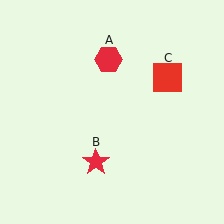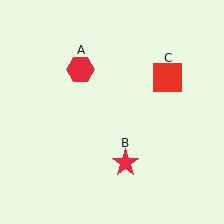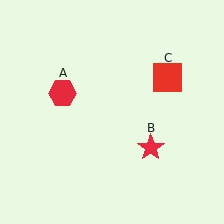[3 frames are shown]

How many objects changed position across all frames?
2 objects changed position: red hexagon (object A), red star (object B).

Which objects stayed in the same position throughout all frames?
Red square (object C) remained stationary.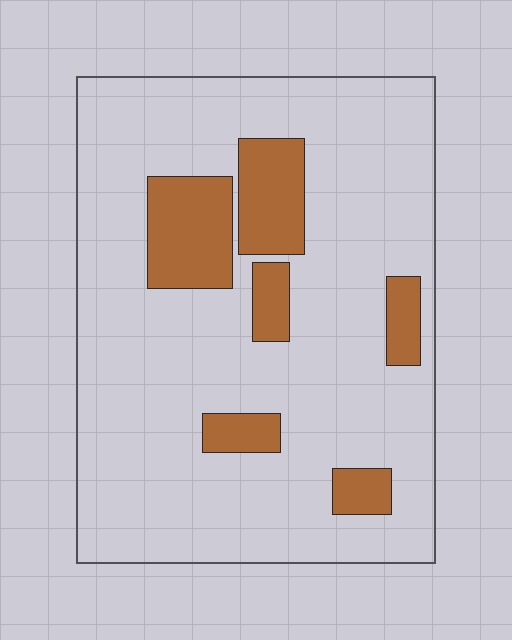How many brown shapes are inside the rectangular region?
6.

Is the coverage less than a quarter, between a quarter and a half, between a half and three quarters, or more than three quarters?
Less than a quarter.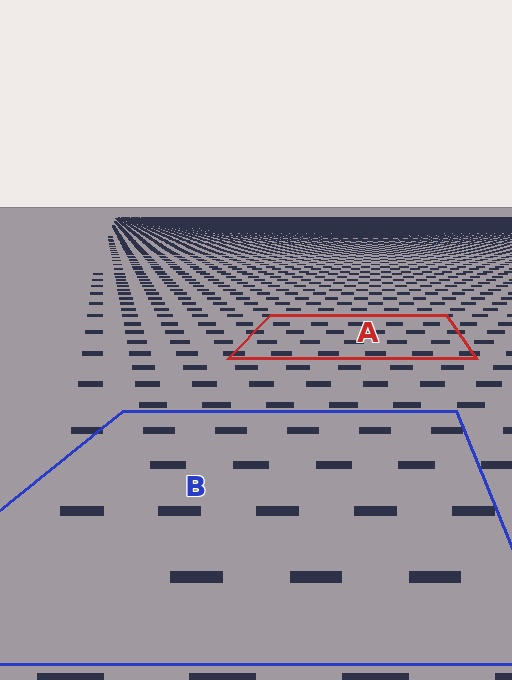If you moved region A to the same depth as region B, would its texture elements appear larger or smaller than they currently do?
They would appear larger. At a closer depth, the same texture elements are projected at a bigger on-screen size.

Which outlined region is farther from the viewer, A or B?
Region A is farther from the viewer — the texture elements inside it appear smaller and more densely packed.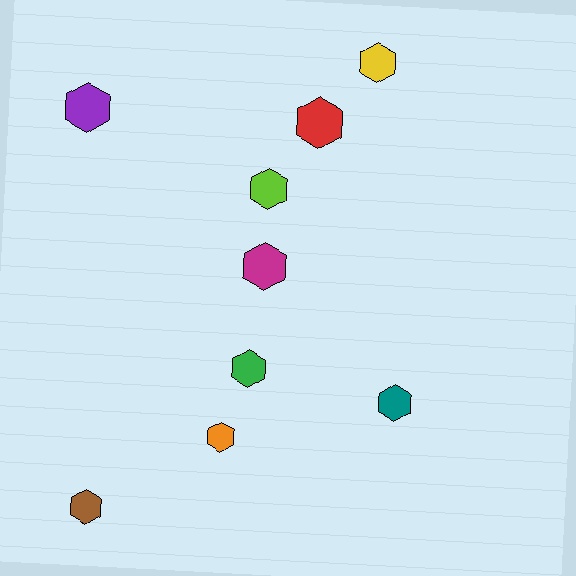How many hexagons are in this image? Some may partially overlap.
There are 9 hexagons.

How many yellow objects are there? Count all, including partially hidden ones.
There is 1 yellow object.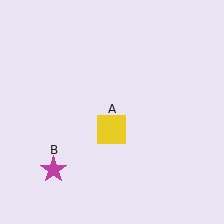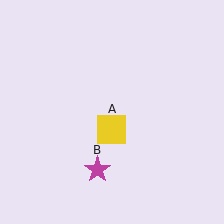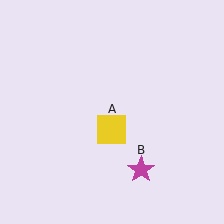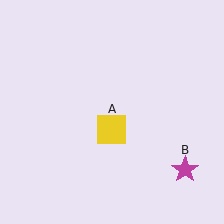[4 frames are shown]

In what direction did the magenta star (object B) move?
The magenta star (object B) moved right.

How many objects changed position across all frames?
1 object changed position: magenta star (object B).